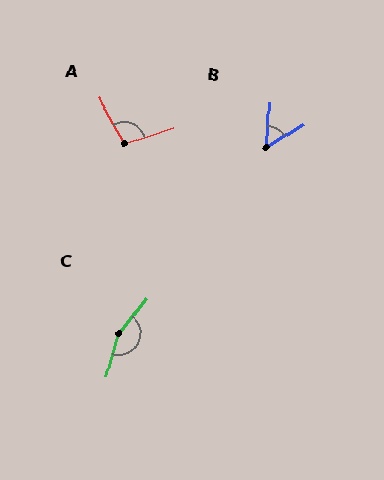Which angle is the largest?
C, at approximately 158 degrees.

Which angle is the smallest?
B, at approximately 55 degrees.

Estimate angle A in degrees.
Approximately 101 degrees.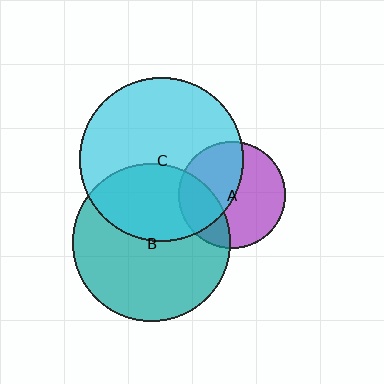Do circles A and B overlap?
Yes.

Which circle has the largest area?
Circle C (cyan).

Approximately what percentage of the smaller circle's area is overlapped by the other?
Approximately 30%.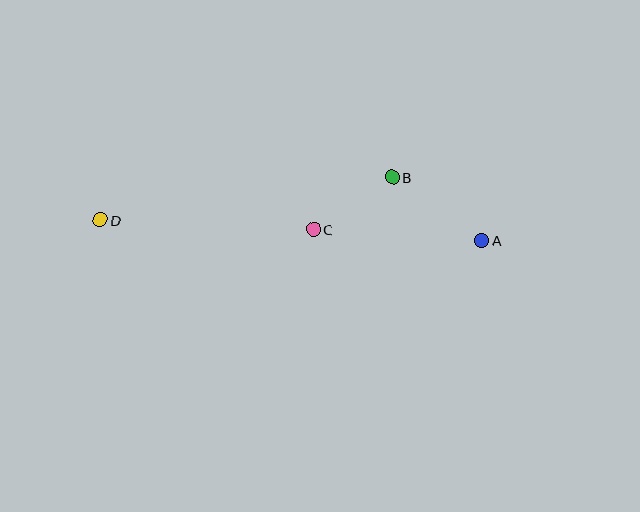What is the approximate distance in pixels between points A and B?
The distance between A and B is approximately 109 pixels.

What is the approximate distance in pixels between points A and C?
The distance between A and C is approximately 169 pixels.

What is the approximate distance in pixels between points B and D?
The distance between B and D is approximately 295 pixels.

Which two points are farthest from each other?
Points A and D are farthest from each other.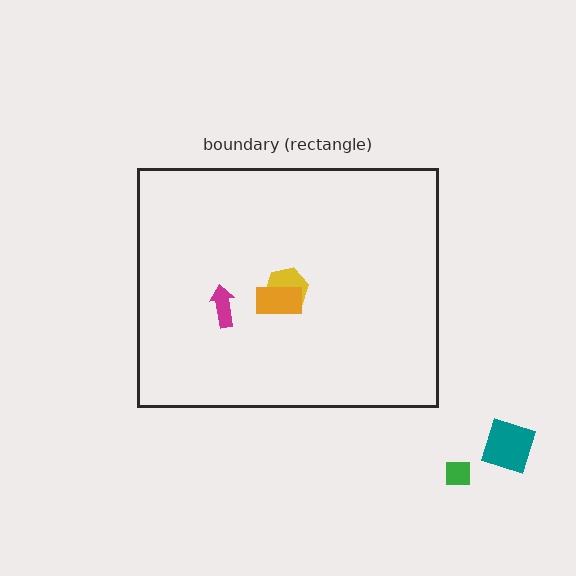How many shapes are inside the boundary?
3 inside, 2 outside.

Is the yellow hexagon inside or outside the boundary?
Inside.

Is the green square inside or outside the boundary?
Outside.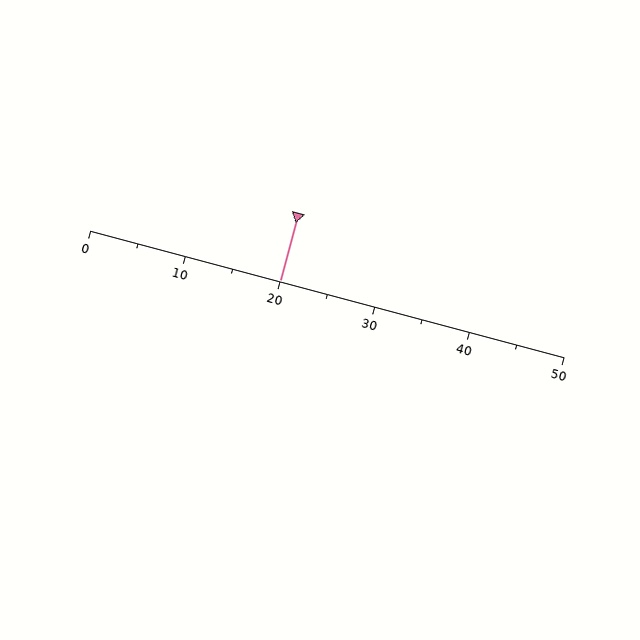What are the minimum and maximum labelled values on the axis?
The axis runs from 0 to 50.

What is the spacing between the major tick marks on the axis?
The major ticks are spaced 10 apart.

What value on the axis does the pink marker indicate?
The marker indicates approximately 20.